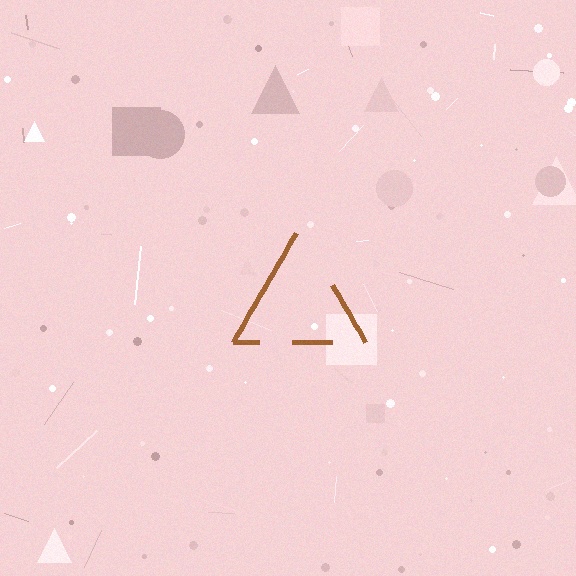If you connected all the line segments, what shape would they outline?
They would outline a triangle.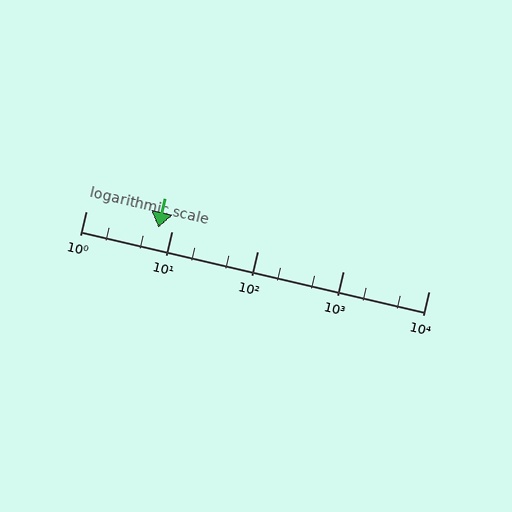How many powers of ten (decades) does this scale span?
The scale spans 4 decades, from 1 to 10000.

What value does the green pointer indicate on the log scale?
The pointer indicates approximately 7.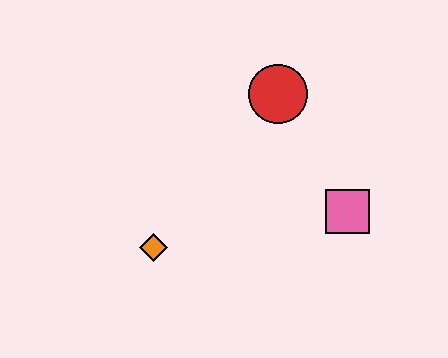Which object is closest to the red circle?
The pink square is closest to the red circle.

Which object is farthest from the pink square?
The orange diamond is farthest from the pink square.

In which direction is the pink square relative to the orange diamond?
The pink square is to the right of the orange diamond.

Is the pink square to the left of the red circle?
No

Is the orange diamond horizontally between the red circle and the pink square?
No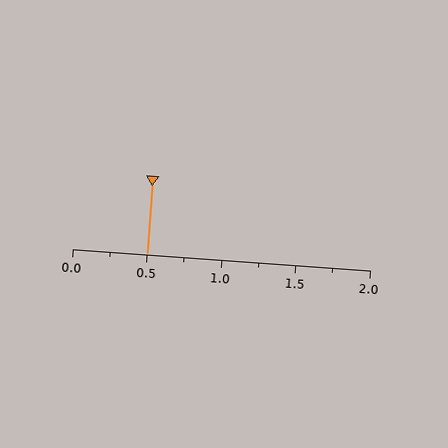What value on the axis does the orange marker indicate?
The marker indicates approximately 0.5.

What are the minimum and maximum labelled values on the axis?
The axis runs from 0.0 to 2.0.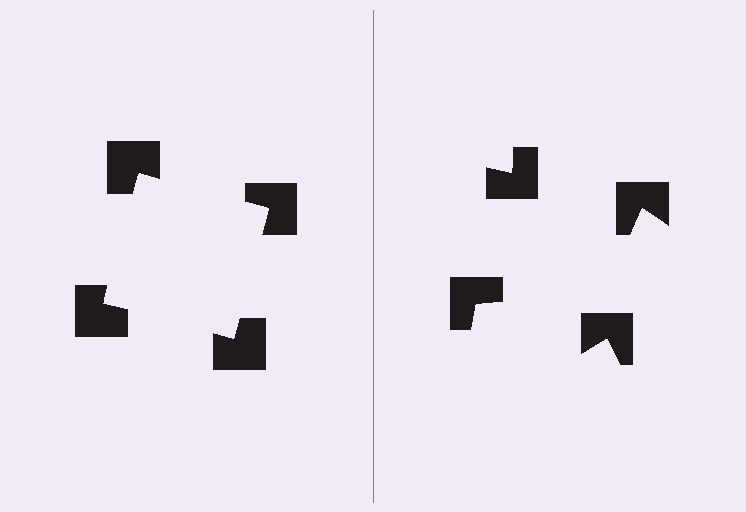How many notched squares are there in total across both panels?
8 — 4 on each side.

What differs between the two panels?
The notched squares are positioned identically on both sides; only the wedge orientations differ. On the left they align to a square; on the right they are misaligned.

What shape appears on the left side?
An illusory square.